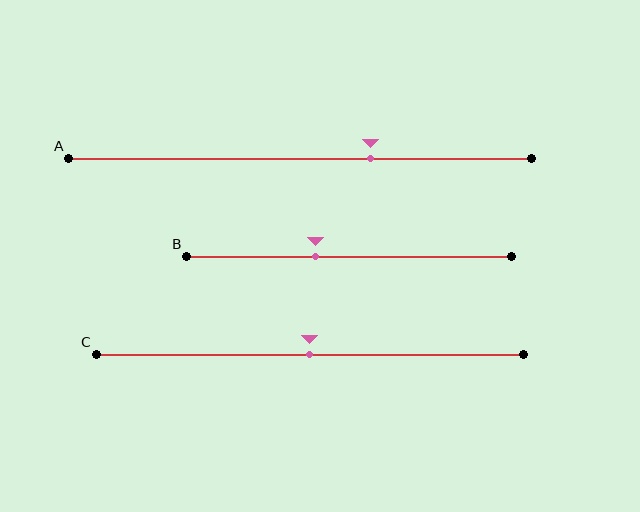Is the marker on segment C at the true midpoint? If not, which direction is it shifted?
Yes, the marker on segment C is at the true midpoint.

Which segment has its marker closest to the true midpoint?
Segment C has its marker closest to the true midpoint.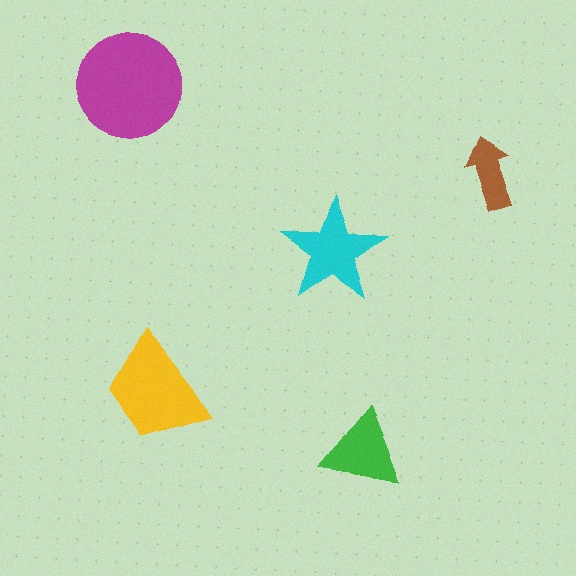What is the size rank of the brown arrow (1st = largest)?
5th.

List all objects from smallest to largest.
The brown arrow, the green triangle, the cyan star, the yellow trapezoid, the magenta circle.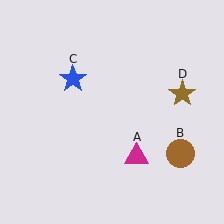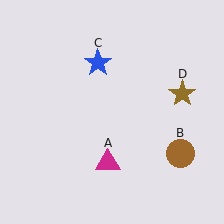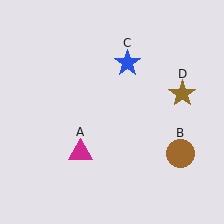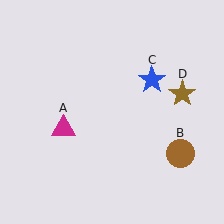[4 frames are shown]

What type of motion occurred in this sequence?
The magenta triangle (object A), blue star (object C) rotated clockwise around the center of the scene.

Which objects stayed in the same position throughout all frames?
Brown circle (object B) and brown star (object D) remained stationary.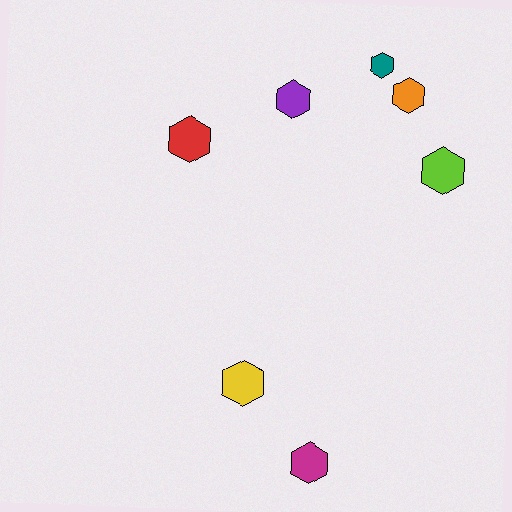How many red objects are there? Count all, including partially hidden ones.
There is 1 red object.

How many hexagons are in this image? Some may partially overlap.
There are 7 hexagons.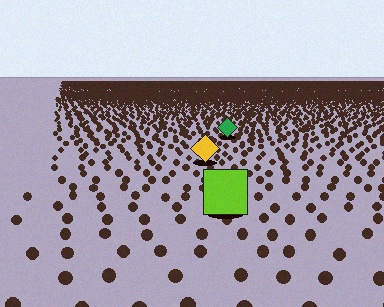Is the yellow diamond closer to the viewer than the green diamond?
Yes. The yellow diamond is closer — you can tell from the texture gradient: the ground texture is coarser near it.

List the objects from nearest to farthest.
From nearest to farthest: the lime square, the yellow diamond, the green diamond.